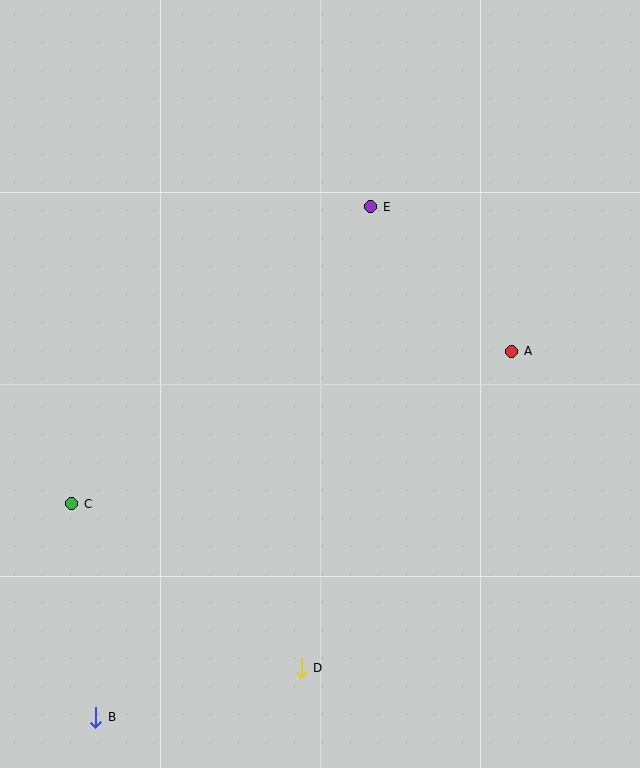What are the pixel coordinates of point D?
Point D is at (301, 668).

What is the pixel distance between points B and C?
The distance between B and C is 215 pixels.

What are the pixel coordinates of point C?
Point C is at (72, 504).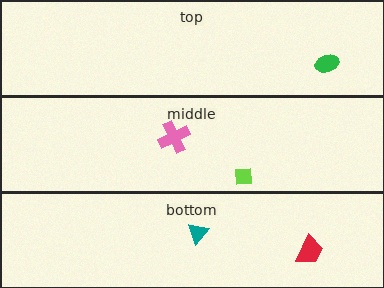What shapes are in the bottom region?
The teal triangle, the red trapezoid.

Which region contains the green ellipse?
The top region.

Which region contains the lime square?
The middle region.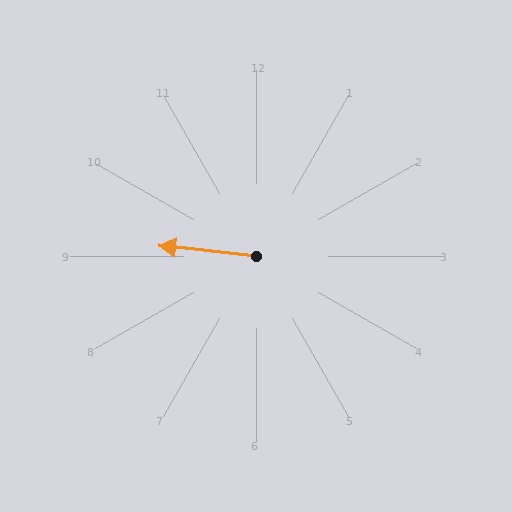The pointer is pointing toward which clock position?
Roughly 9 o'clock.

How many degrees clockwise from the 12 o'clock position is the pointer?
Approximately 276 degrees.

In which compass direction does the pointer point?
West.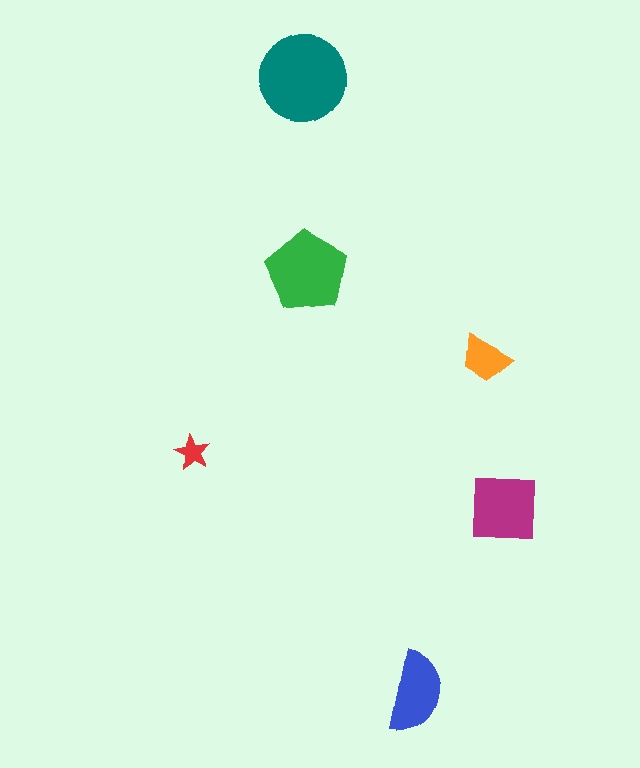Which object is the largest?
The teal circle.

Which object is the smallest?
The red star.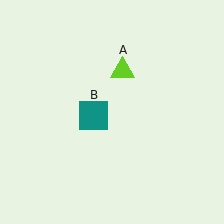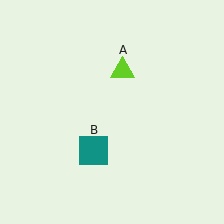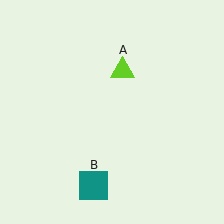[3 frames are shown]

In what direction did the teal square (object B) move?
The teal square (object B) moved down.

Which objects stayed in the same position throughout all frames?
Lime triangle (object A) remained stationary.